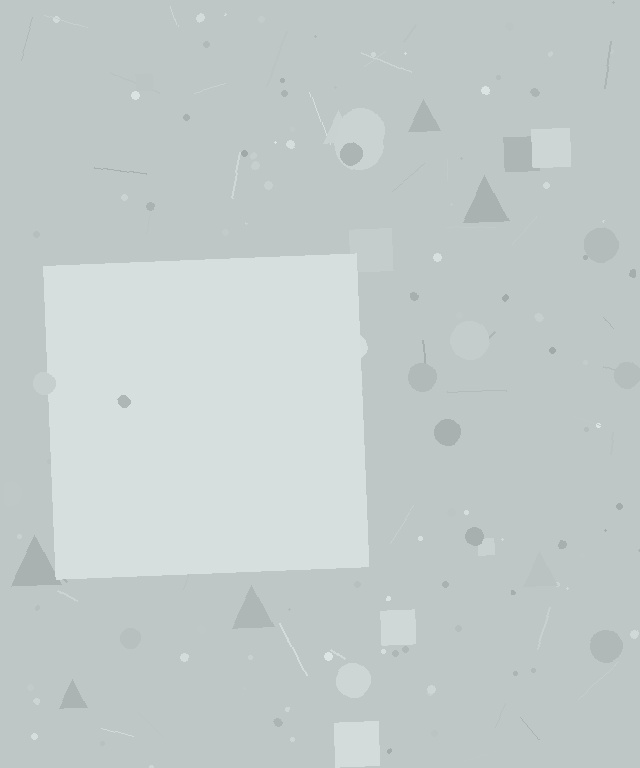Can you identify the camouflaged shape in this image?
The camouflaged shape is a square.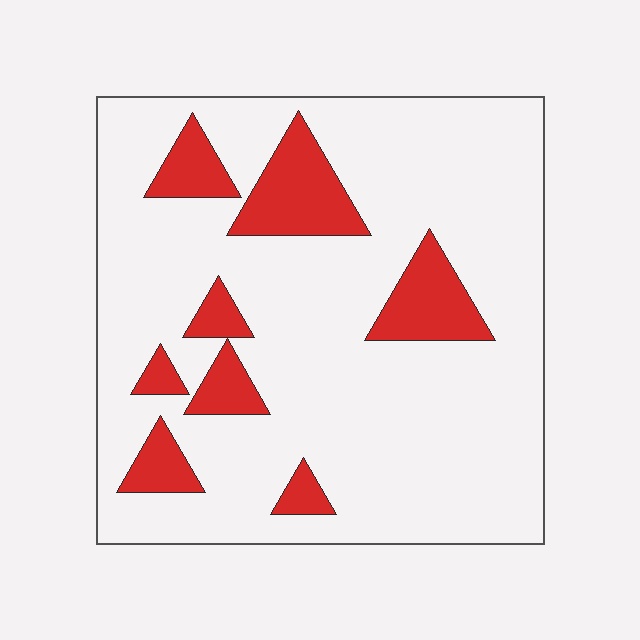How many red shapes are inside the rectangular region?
8.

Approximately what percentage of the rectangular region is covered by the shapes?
Approximately 15%.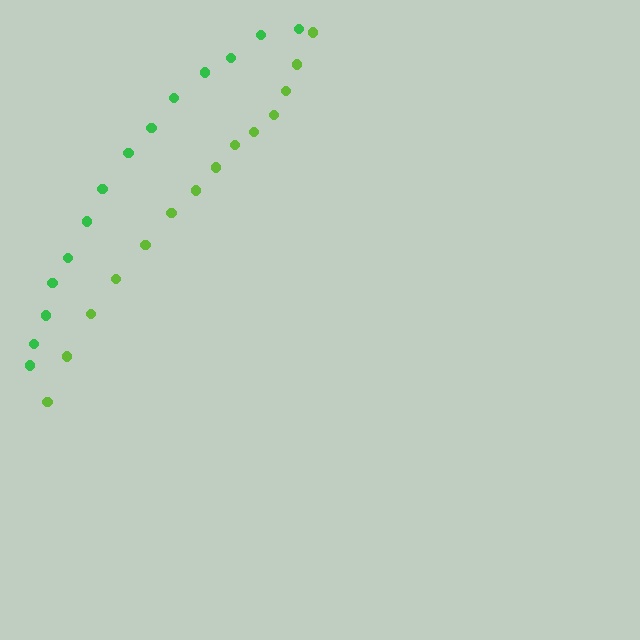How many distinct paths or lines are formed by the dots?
There are 2 distinct paths.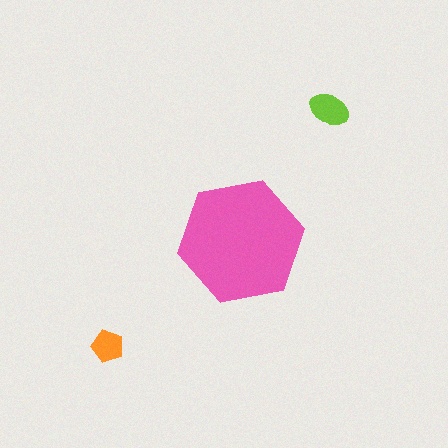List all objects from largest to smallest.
The pink hexagon, the lime ellipse, the orange pentagon.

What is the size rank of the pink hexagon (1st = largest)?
1st.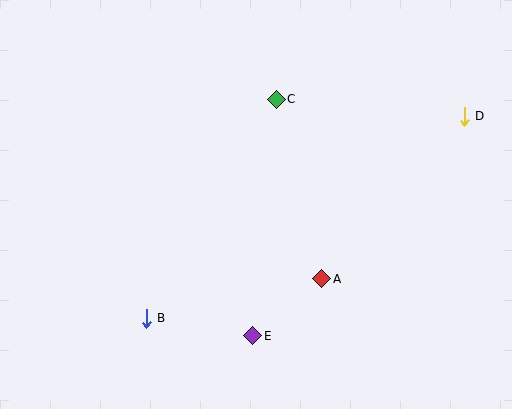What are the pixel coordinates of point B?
Point B is at (146, 318).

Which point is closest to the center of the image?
Point A at (322, 279) is closest to the center.